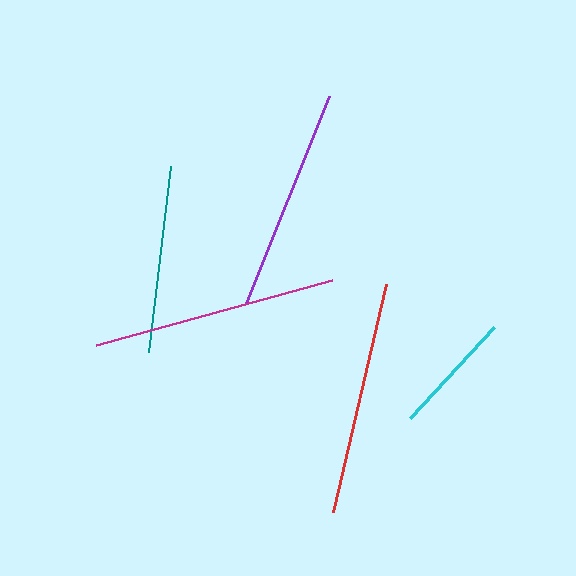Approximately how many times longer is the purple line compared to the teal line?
The purple line is approximately 1.2 times the length of the teal line.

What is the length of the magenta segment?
The magenta segment is approximately 245 pixels long.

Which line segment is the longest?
The magenta line is the longest at approximately 245 pixels.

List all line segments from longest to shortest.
From longest to shortest: magenta, red, purple, teal, cyan.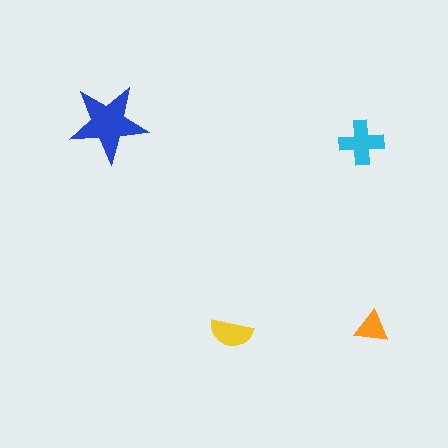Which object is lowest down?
The yellow semicircle is bottommost.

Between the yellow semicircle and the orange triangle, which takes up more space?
The yellow semicircle.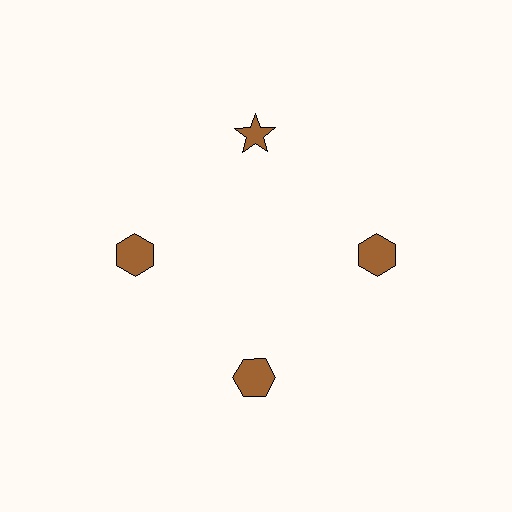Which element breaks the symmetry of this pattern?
The brown star at roughly the 12 o'clock position breaks the symmetry. All other shapes are brown hexagons.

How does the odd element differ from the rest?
It has a different shape: star instead of hexagon.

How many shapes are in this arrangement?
There are 4 shapes arranged in a ring pattern.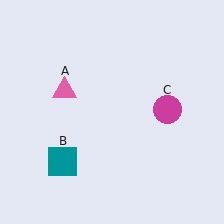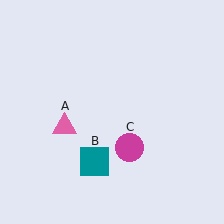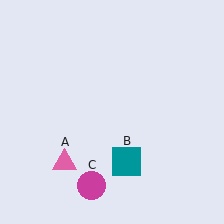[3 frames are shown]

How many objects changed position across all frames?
3 objects changed position: pink triangle (object A), teal square (object B), magenta circle (object C).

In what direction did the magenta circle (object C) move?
The magenta circle (object C) moved down and to the left.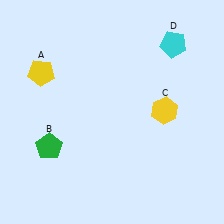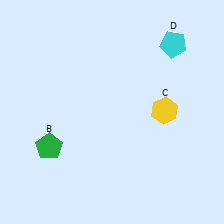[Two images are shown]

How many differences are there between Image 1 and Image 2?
There is 1 difference between the two images.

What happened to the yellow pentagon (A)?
The yellow pentagon (A) was removed in Image 2. It was in the top-left area of Image 1.